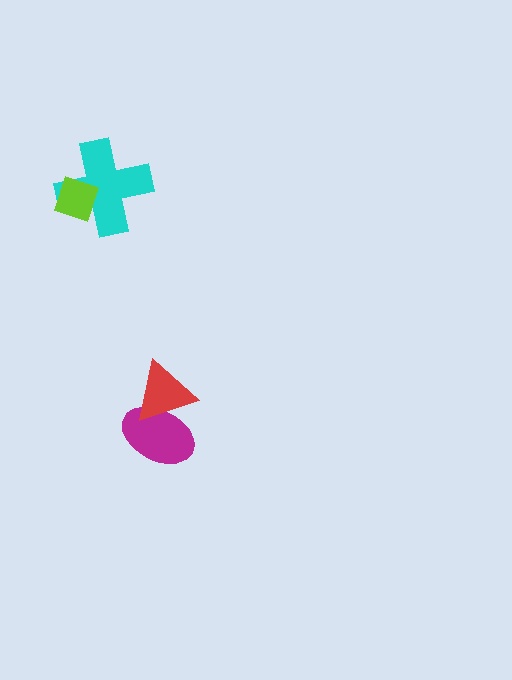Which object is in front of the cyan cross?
The lime diamond is in front of the cyan cross.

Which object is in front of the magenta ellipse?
The red triangle is in front of the magenta ellipse.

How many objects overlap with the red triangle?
1 object overlaps with the red triangle.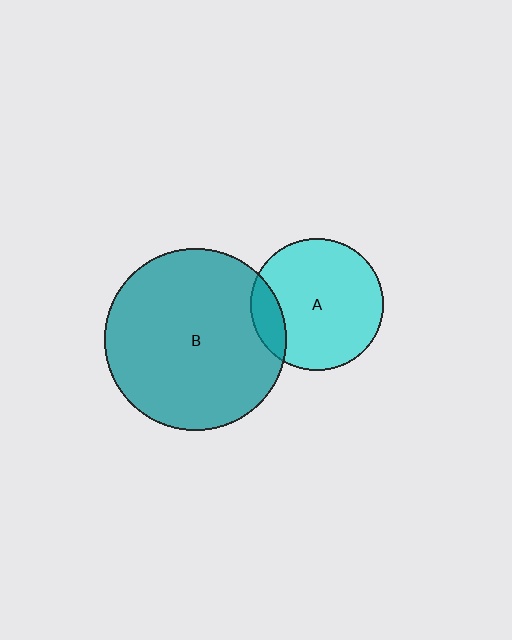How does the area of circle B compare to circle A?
Approximately 1.9 times.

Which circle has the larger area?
Circle B (teal).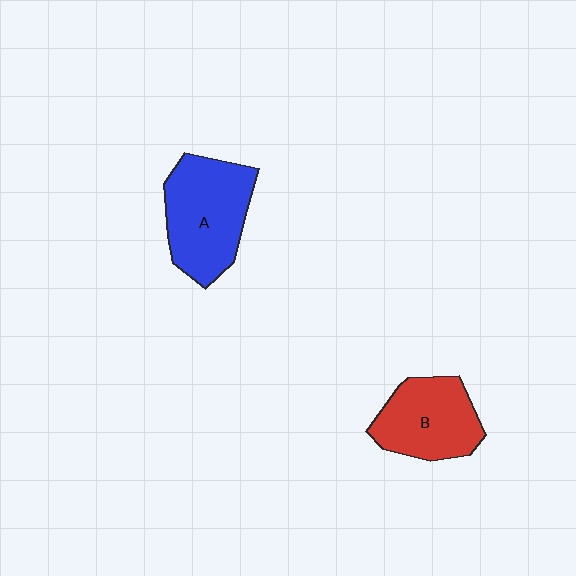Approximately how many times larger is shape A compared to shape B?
Approximately 1.2 times.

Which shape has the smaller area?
Shape B (red).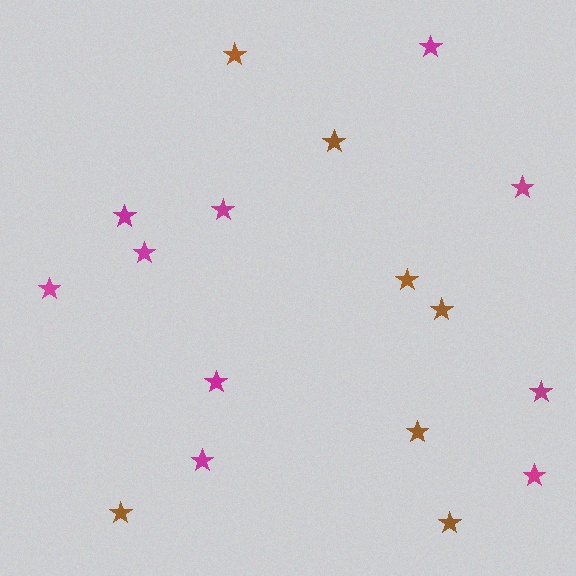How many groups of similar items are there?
There are 2 groups: one group of brown stars (7) and one group of magenta stars (10).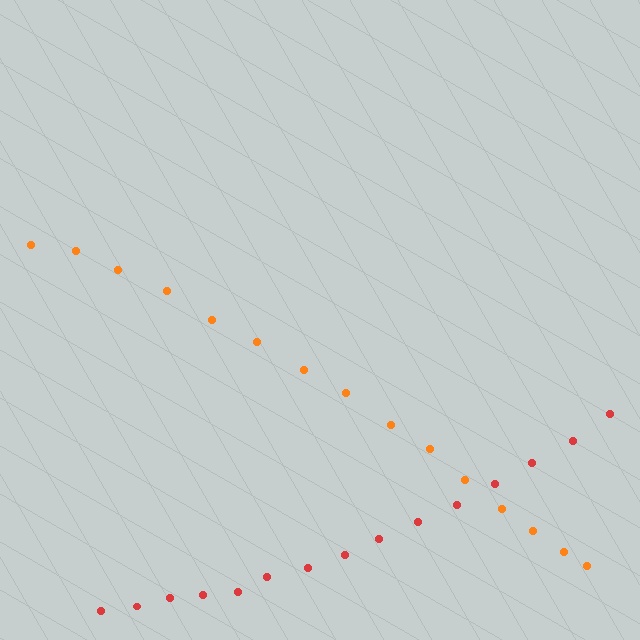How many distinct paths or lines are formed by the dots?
There are 2 distinct paths.